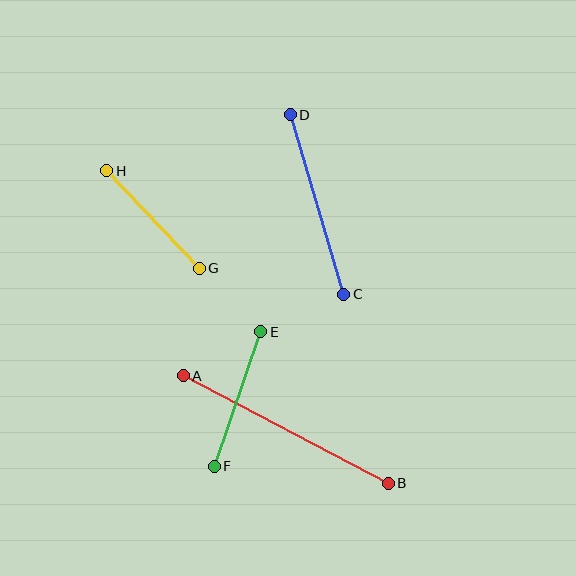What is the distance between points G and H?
The distance is approximately 134 pixels.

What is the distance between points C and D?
The distance is approximately 187 pixels.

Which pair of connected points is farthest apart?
Points A and B are farthest apart.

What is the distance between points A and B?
The distance is approximately 232 pixels.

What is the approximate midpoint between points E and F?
The midpoint is at approximately (237, 399) pixels.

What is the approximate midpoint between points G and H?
The midpoint is at approximately (153, 220) pixels.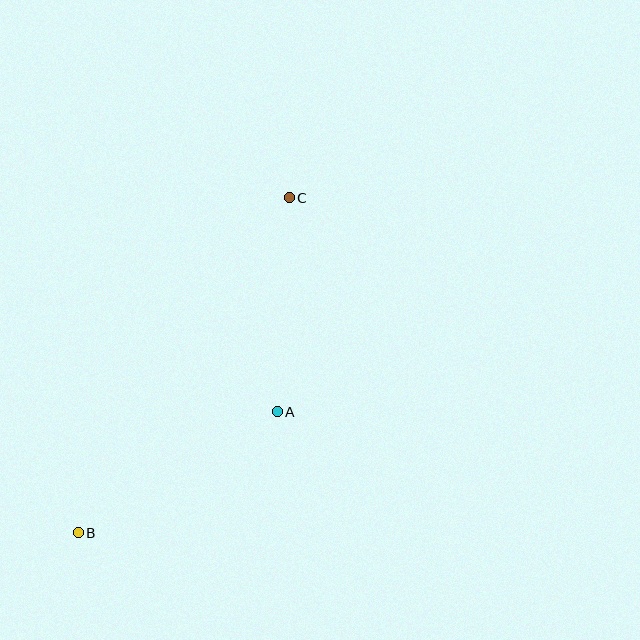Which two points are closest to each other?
Points A and C are closest to each other.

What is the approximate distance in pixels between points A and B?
The distance between A and B is approximately 233 pixels.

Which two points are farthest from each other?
Points B and C are farthest from each other.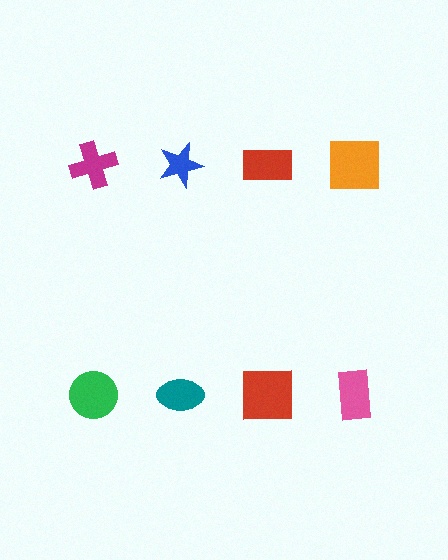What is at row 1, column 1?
A magenta cross.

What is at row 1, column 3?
A red rectangle.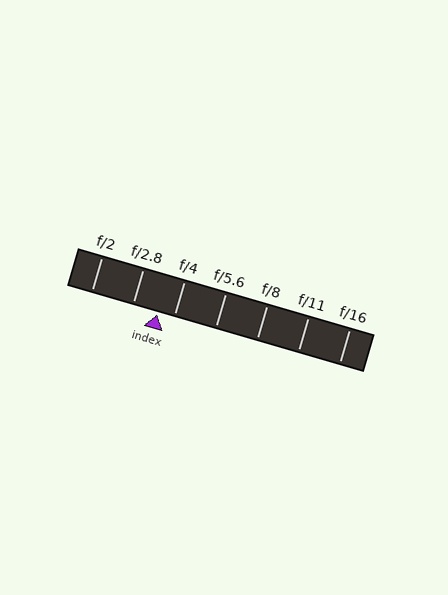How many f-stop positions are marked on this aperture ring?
There are 7 f-stop positions marked.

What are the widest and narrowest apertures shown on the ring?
The widest aperture shown is f/2 and the narrowest is f/16.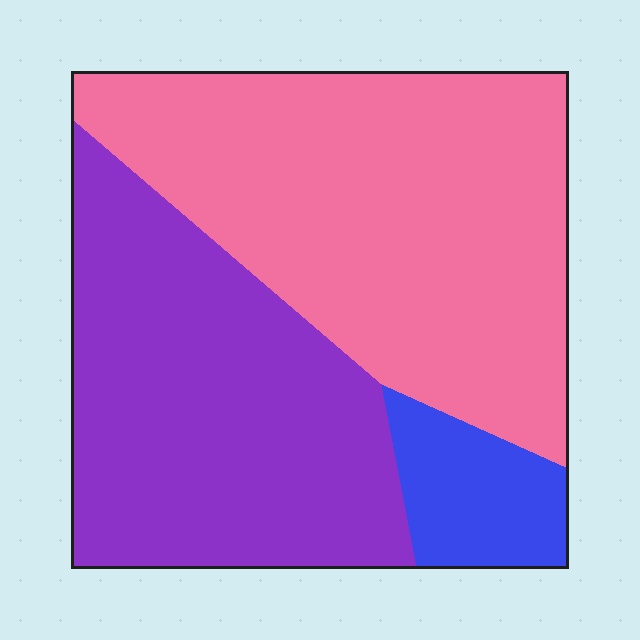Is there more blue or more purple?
Purple.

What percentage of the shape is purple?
Purple covers around 40% of the shape.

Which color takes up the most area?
Pink, at roughly 50%.